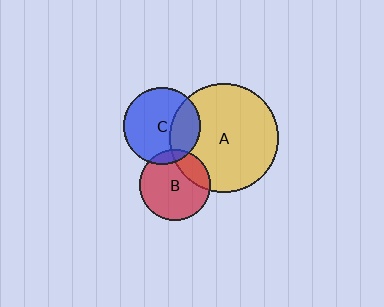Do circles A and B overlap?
Yes.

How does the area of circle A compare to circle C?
Approximately 2.0 times.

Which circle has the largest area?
Circle A (yellow).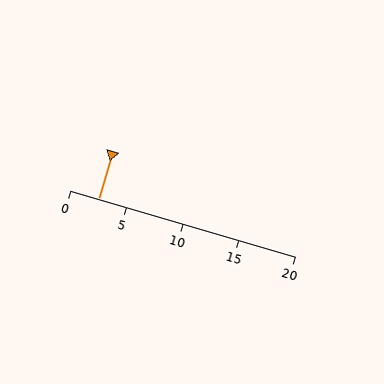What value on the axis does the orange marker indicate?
The marker indicates approximately 2.5.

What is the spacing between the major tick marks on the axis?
The major ticks are spaced 5 apart.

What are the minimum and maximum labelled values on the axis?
The axis runs from 0 to 20.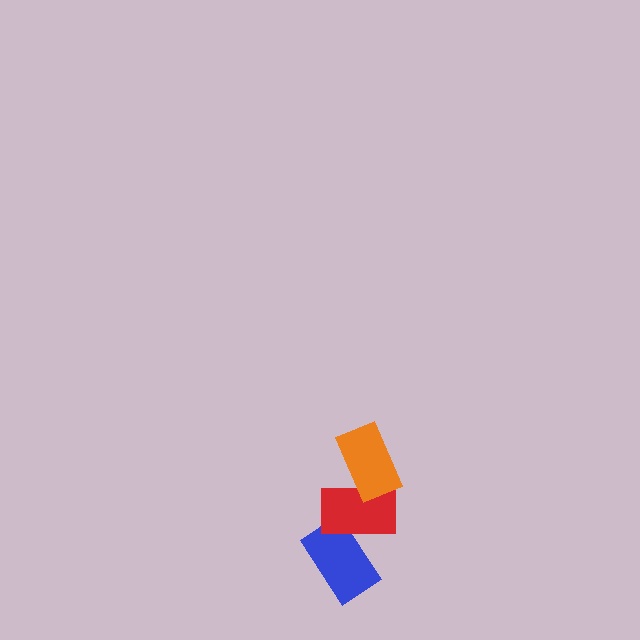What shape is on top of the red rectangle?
The orange rectangle is on top of the red rectangle.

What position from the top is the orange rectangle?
The orange rectangle is 1st from the top.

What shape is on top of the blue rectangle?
The red rectangle is on top of the blue rectangle.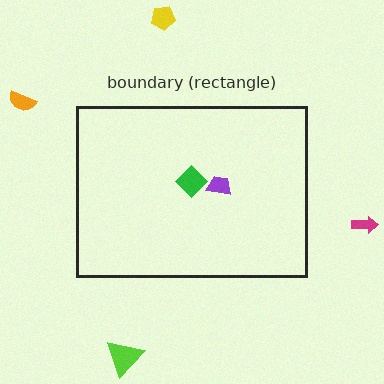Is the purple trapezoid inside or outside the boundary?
Inside.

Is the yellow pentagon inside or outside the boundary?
Outside.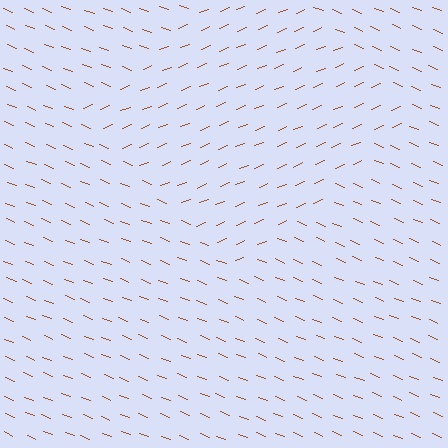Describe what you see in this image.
The image is filled with small brown line segments. A diamond region in the image has lines oriented differently from the surrounding lines, creating a visible texture boundary.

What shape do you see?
I see a diamond.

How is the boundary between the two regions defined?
The boundary is defined purely by a change in line orientation (approximately 45 degrees difference). All lines are the same color and thickness.